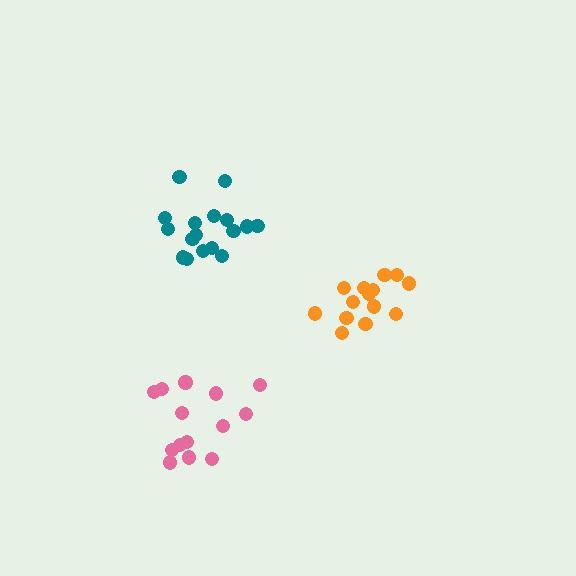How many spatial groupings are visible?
There are 3 spatial groupings.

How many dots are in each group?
Group 1: 14 dots, Group 2: 14 dots, Group 3: 17 dots (45 total).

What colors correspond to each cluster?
The clusters are colored: orange, pink, teal.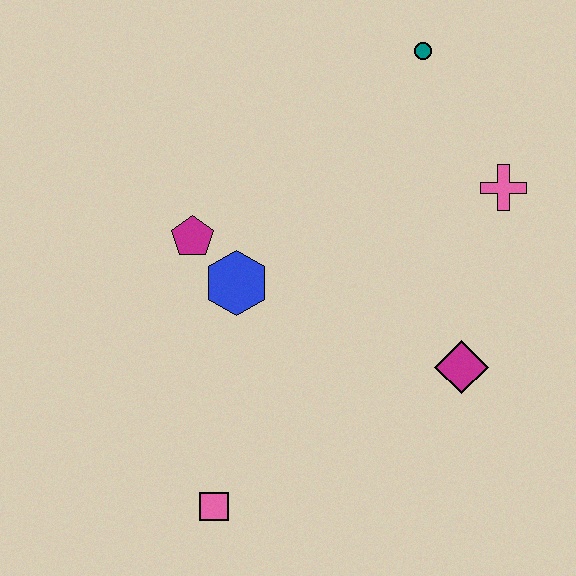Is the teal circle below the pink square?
No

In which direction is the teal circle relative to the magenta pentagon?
The teal circle is to the right of the magenta pentagon.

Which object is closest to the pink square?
The blue hexagon is closest to the pink square.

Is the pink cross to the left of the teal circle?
No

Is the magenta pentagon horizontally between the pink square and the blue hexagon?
No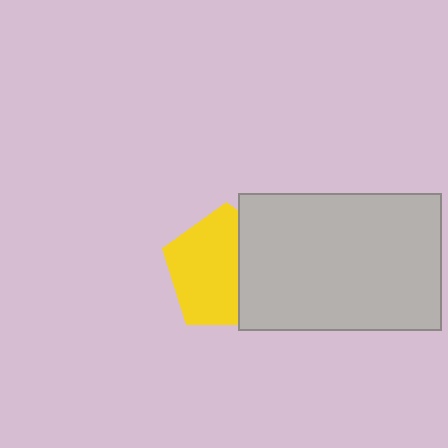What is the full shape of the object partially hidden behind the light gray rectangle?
The partially hidden object is a yellow pentagon.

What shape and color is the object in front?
The object in front is a light gray rectangle.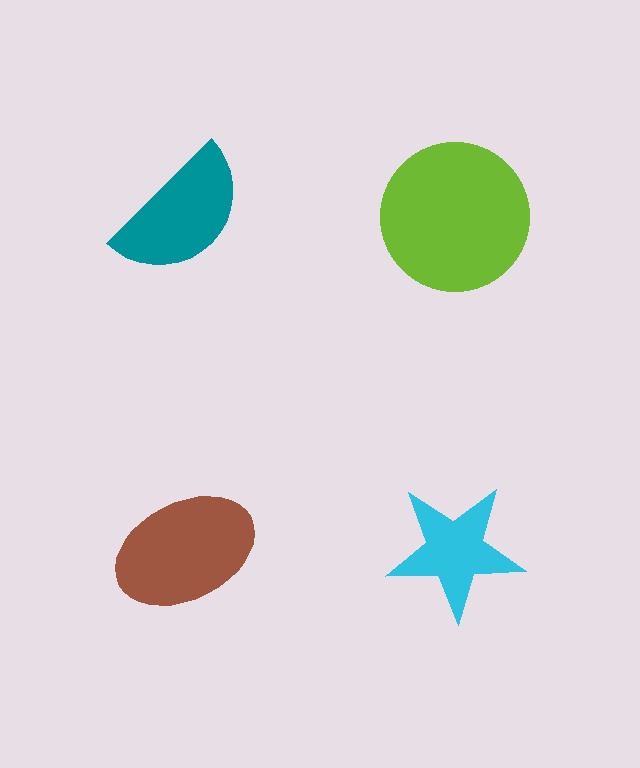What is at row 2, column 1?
A brown ellipse.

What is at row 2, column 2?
A cyan star.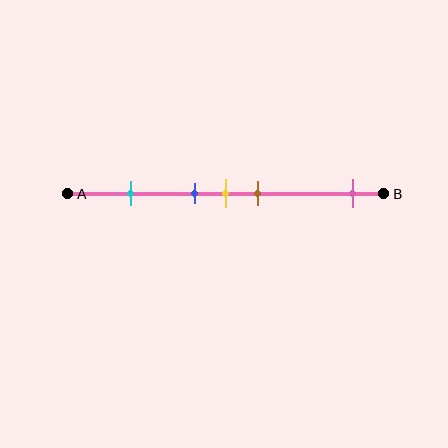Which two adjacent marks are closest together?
The blue and yellow marks are the closest adjacent pair.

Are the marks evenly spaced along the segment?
No, the marks are not evenly spaced.